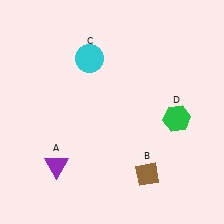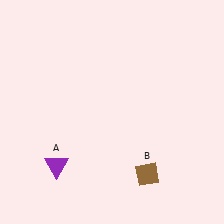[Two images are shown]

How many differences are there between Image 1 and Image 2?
There are 2 differences between the two images.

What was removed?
The cyan circle (C), the green hexagon (D) were removed in Image 2.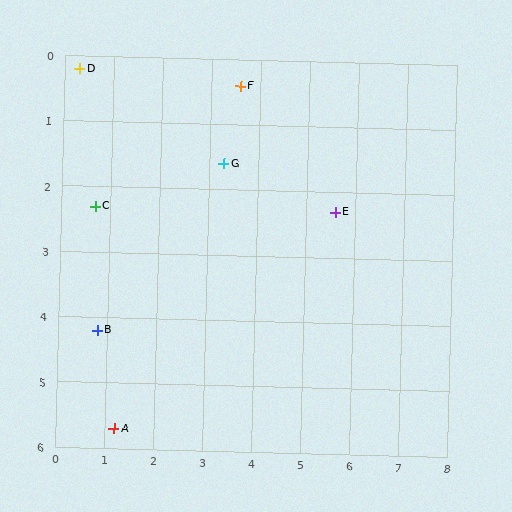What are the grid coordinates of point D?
Point D is at approximately (0.3, 0.2).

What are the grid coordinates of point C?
Point C is at approximately (0.7, 2.3).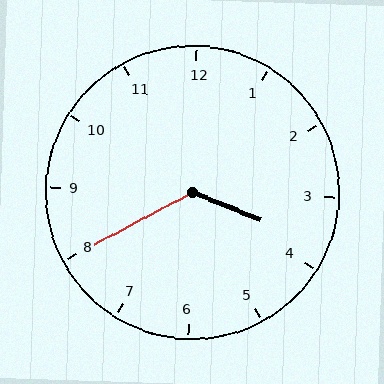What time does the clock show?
3:40.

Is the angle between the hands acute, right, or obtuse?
It is obtuse.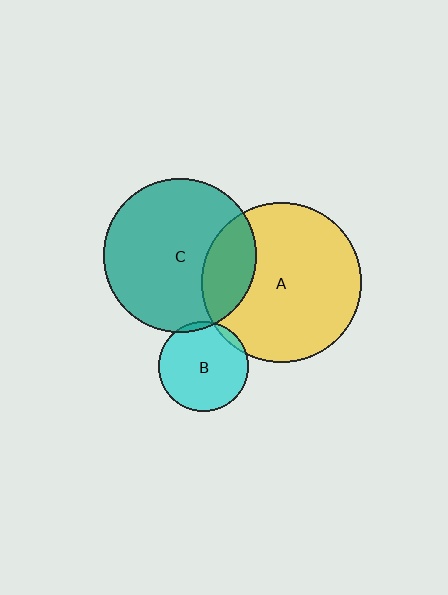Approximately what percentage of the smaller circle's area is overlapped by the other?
Approximately 5%.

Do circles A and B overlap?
Yes.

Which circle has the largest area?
Circle A (yellow).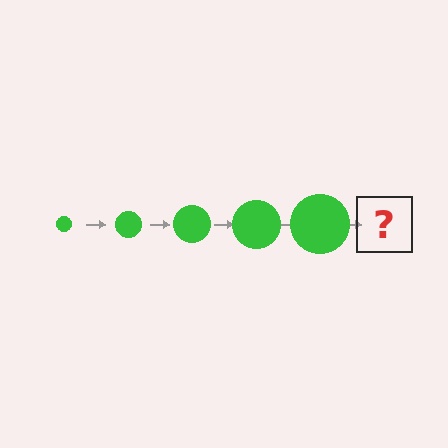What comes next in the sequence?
The next element should be a green circle, larger than the previous one.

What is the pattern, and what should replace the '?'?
The pattern is that the circle gets progressively larger each step. The '?' should be a green circle, larger than the previous one.